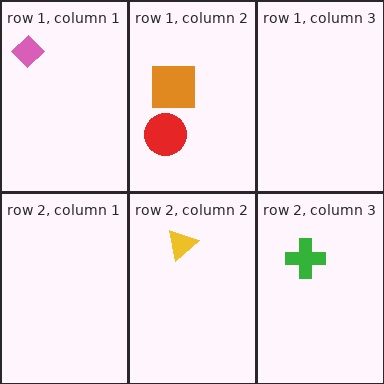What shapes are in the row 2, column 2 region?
The yellow triangle.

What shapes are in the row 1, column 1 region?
The pink diamond.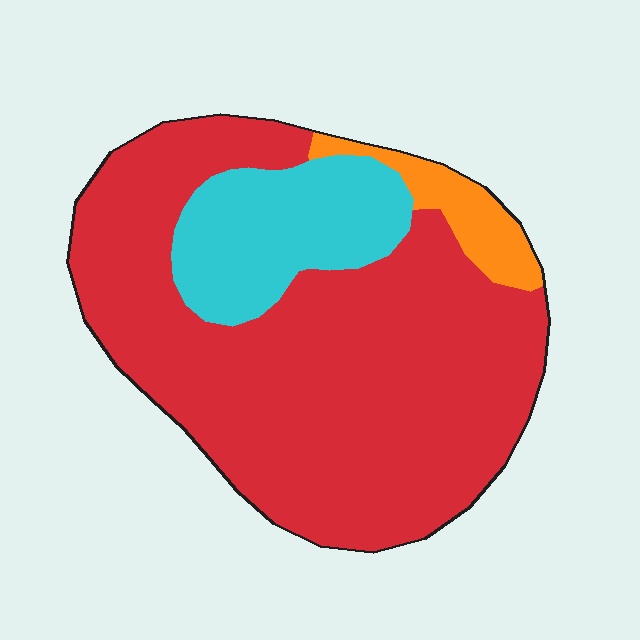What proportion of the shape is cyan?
Cyan takes up about one sixth (1/6) of the shape.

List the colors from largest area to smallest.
From largest to smallest: red, cyan, orange.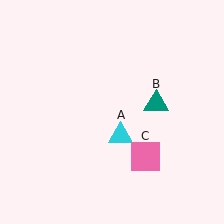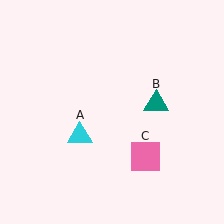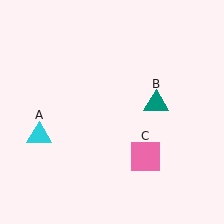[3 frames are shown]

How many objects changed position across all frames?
1 object changed position: cyan triangle (object A).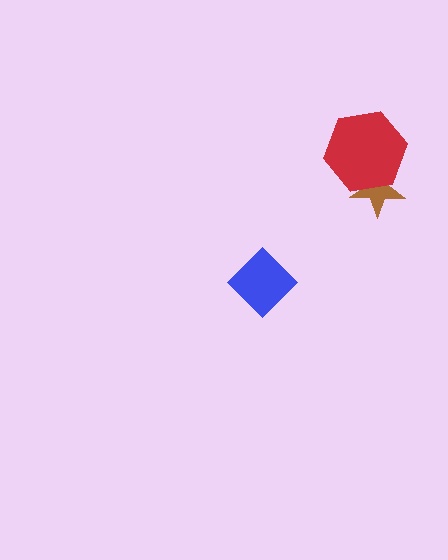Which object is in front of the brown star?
The red hexagon is in front of the brown star.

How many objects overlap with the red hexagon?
1 object overlaps with the red hexagon.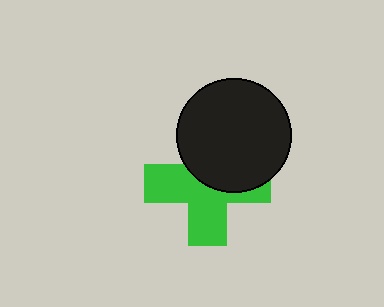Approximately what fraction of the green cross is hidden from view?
Roughly 44% of the green cross is hidden behind the black circle.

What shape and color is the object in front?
The object in front is a black circle.